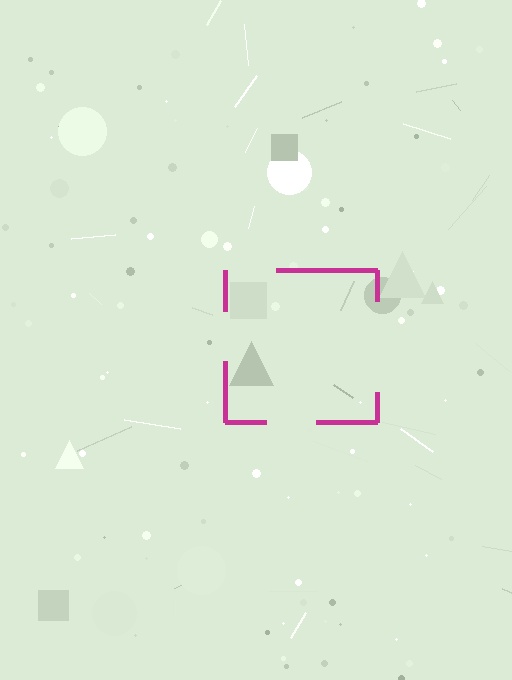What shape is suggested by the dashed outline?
The dashed outline suggests a square.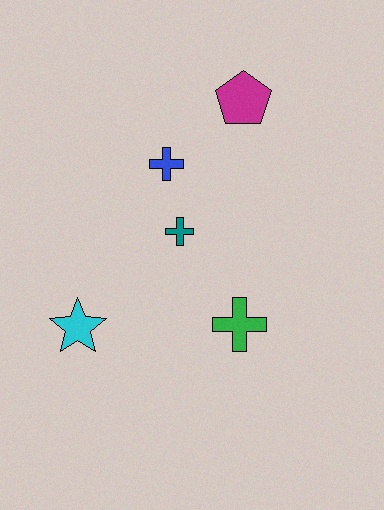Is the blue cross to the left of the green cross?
Yes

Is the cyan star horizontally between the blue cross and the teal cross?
No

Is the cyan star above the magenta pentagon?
No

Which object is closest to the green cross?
The teal cross is closest to the green cross.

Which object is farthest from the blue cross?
The cyan star is farthest from the blue cross.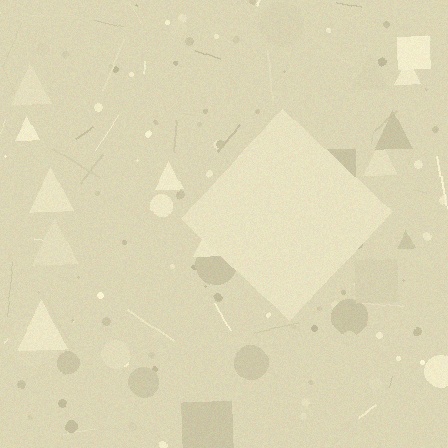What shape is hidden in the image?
A diamond is hidden in the image.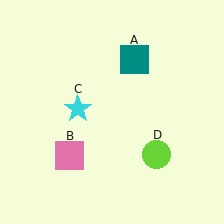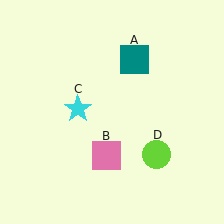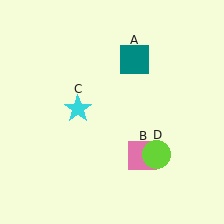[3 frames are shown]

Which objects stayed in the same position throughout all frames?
Teal square (object A) and cyan star (object C) and lime circle (object D) remained stationary.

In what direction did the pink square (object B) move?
The pink square (object B) moved right.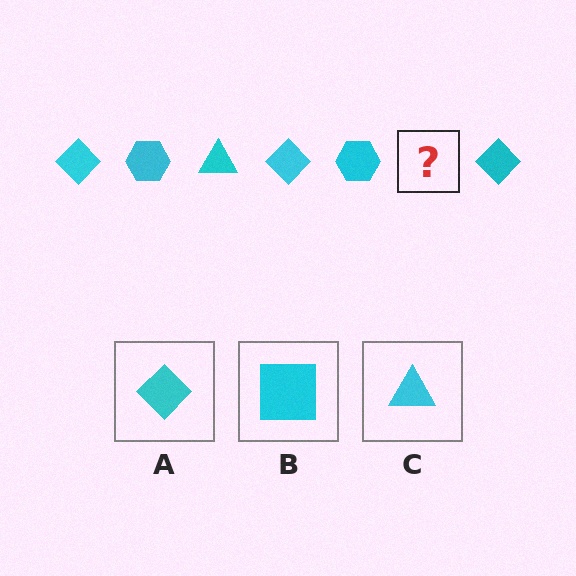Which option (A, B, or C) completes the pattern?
C.